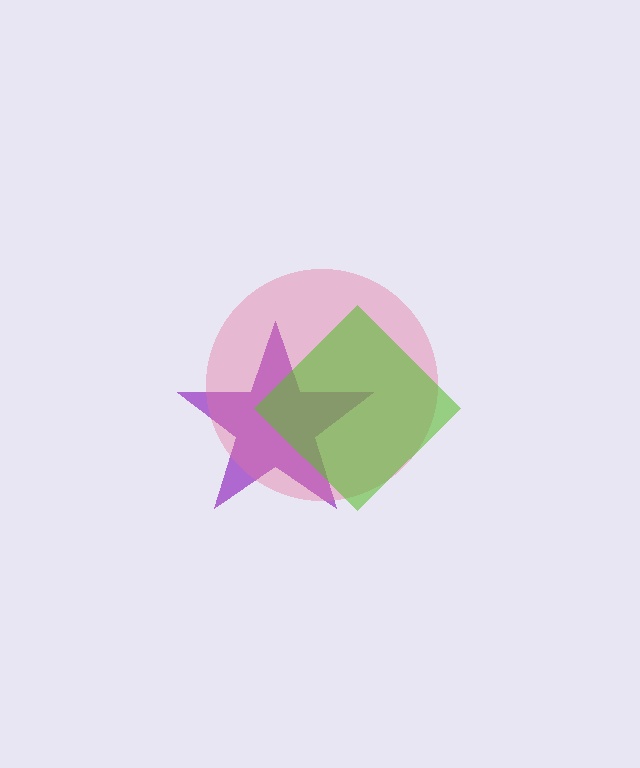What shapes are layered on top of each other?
The layered shapes are: a purple star, a pink circle, a lime diamond.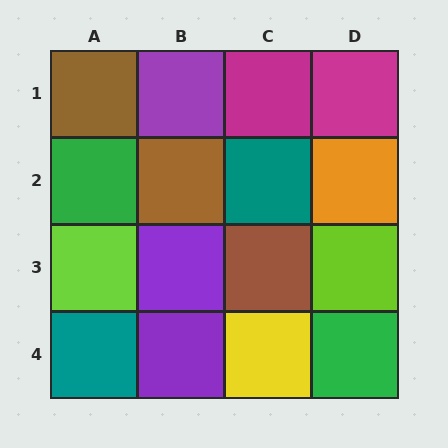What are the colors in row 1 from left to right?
Brown, purple, magenta, magenta.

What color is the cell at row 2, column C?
Teal.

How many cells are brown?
3 cells are brown.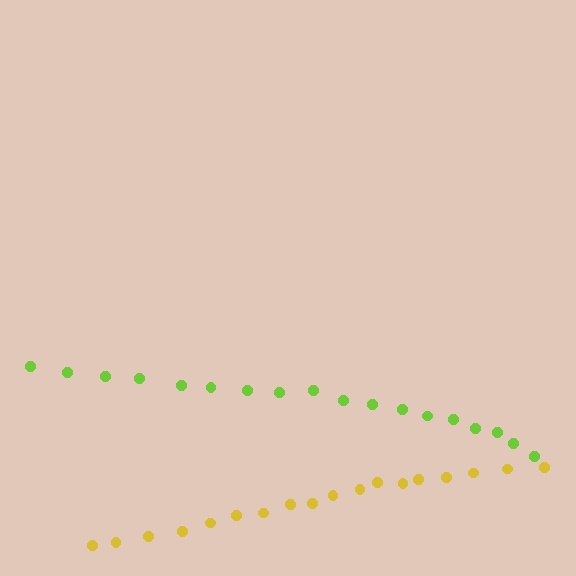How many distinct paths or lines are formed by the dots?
There are 2 distinct paths.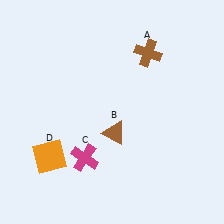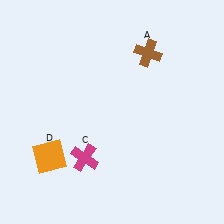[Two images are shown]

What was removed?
The brown triangle (B) was removed in Image 2.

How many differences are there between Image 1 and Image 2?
There is 1 difference between the two images.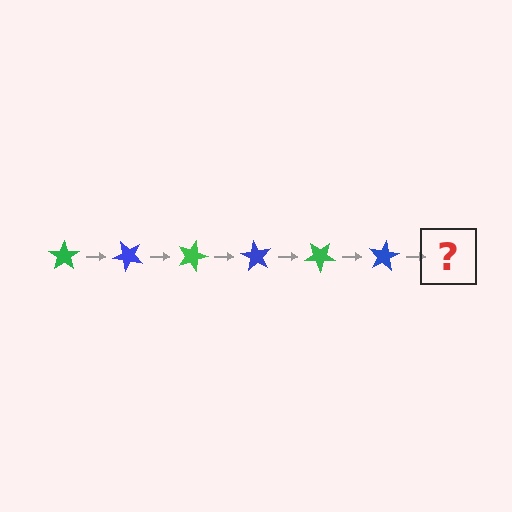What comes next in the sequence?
The next element should be a green star, rotated 270 degrees from the start.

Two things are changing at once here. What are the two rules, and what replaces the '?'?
The two rules are that it rotates 45 degrees each step and the color cycles through green and blue. The '?' should be a green star, rotated 270 degrees from the start.